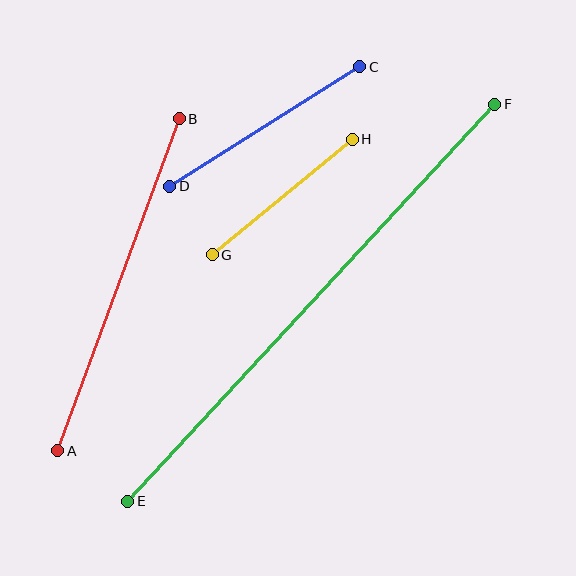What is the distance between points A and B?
The distance is approximately 353 pixels.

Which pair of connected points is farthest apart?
Points E and F are farthest apart.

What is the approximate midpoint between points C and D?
The midpoint is at approximately (265, 127) pixels.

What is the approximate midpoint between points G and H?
The midpoint is at approximately (282, 197) pixels.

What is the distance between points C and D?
The distance is approximately 224 pixels.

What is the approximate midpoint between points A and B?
The midpoint is at approximately (119, 285) pixels.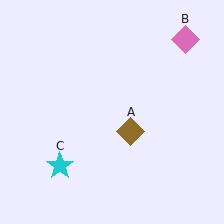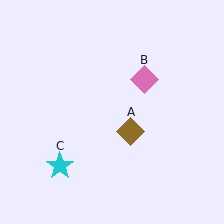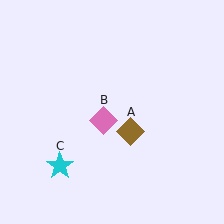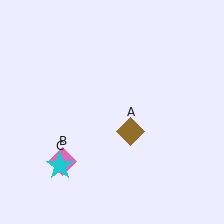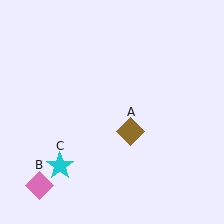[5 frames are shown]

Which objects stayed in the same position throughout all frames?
Brown diamond (object A) and cyan star (object C) remained stationary.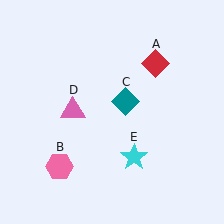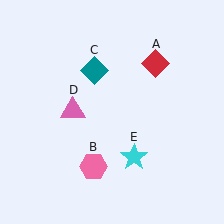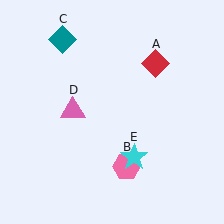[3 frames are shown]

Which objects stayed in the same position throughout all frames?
Red diamond (object A) and pink triangle (object D) and cyan star (object E) remained stationary.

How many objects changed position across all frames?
2 objects changed position: pink hexagon (object B), teal diamond (object C).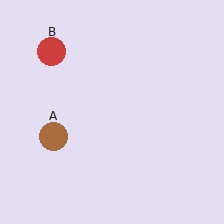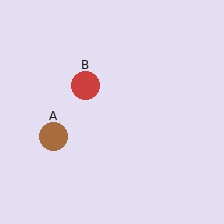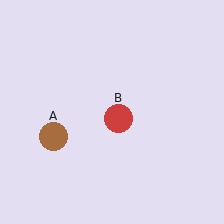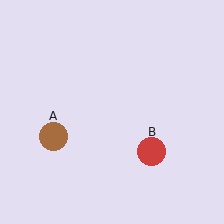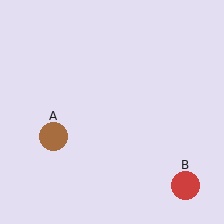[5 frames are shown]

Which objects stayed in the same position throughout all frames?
Brown circle (object A) remained stationary.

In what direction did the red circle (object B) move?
The red circle (object B) moved down and to the right.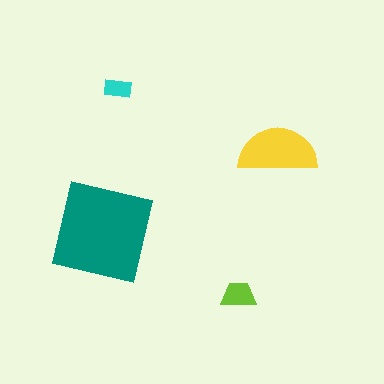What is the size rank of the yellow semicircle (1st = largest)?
2nd.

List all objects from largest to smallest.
The teal square, the yellow semicircle, the lime trapezoid, the cyan rectangle.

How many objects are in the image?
There are 4 objects in the image.